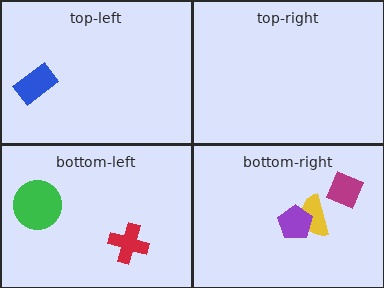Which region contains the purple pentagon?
The bottom-right region.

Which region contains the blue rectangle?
The top-left region.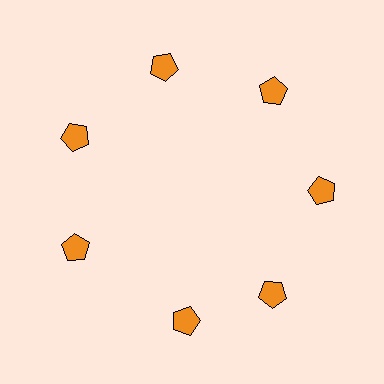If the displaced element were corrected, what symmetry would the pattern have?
It would have 7-fold rotational symmetry — the pattern would map onto itself every 51 degrees.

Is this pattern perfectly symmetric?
No. The 7 orange pentagons are arranged in a ring, but one element near the 6 o'clock position is rotated out of alignment along the ring, breaking the 7-fold rotational symmetry.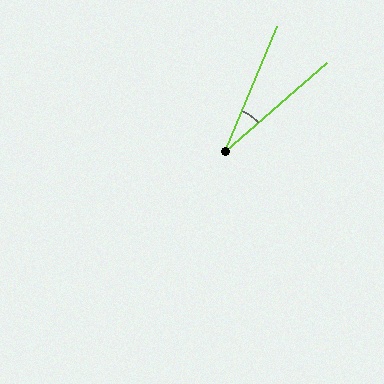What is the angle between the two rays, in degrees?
Approximately 26 degrees.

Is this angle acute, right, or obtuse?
It is acute.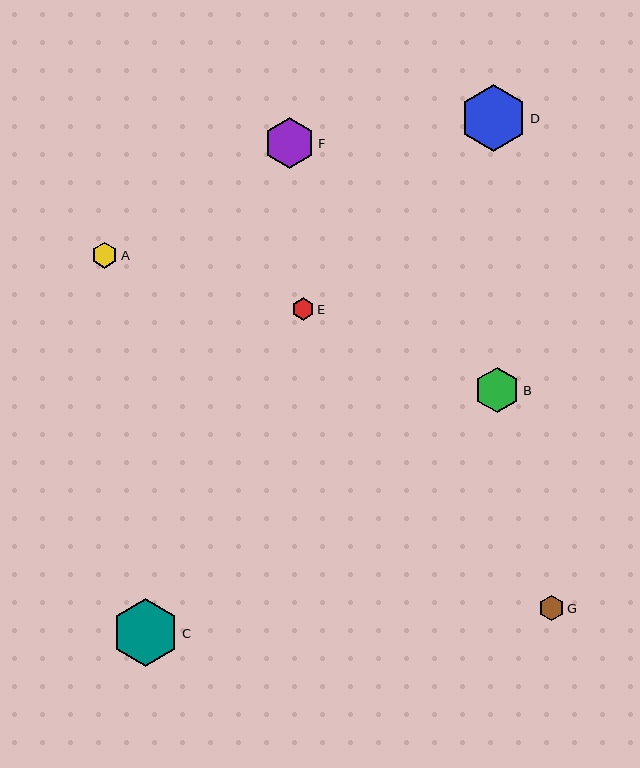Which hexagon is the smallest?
Hexagon E is the smallest with a size of approximately 22 pixels.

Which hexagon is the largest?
Hexagon C is the largest with a size of approximately 67 pixels.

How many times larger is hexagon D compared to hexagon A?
Hexagon D is approximately 2.6 times the size of hexagon A.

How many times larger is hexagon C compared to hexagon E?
Hexagon C is approximately 3.0 times the size of hexagon E.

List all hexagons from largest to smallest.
From largest to smallest: C, D, F, B, G, A, E.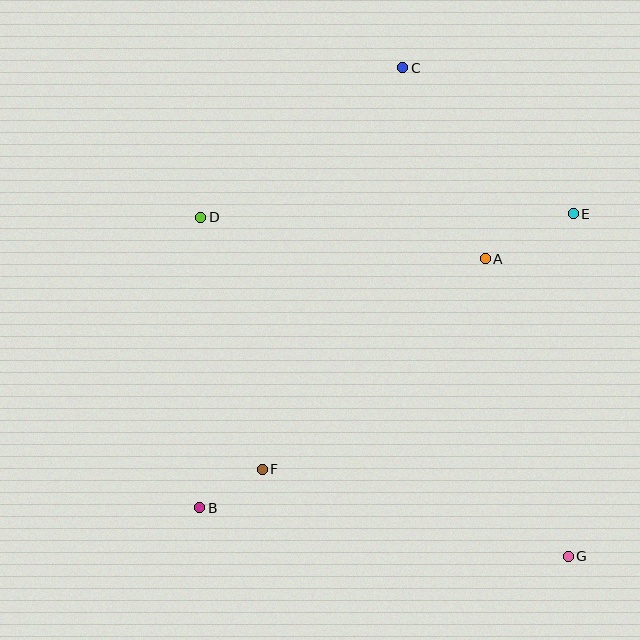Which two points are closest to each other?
Points B and F are closest to each other.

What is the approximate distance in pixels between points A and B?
The distance between A and B is approximately 379 pixels.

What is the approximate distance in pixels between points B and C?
The distance between B and C is approximately 484 pixels.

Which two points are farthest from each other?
Points C and G are farthest from each other.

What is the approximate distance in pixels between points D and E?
The distance between D and E is approximately 372 pixels.